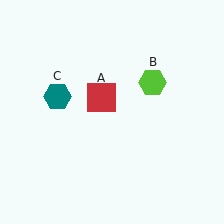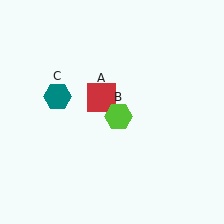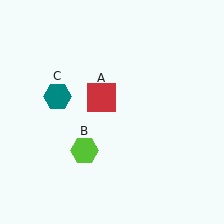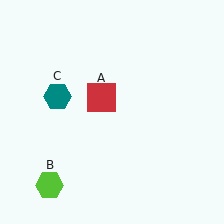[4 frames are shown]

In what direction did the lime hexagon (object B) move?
The lime hexagon (object B) moved down and to the left.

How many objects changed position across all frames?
1 object changed position: lime hexagon (object B).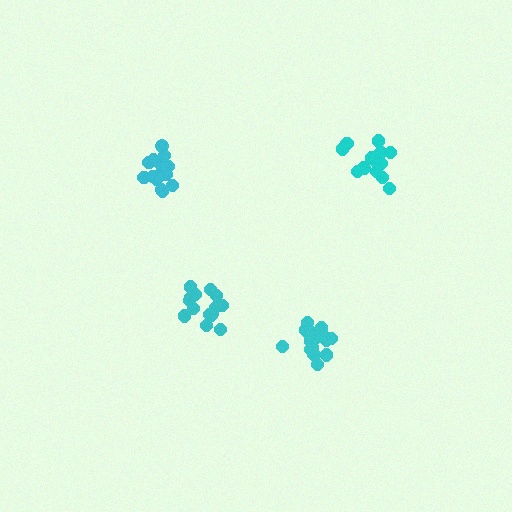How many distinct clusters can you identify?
There are 4 distinct clusters.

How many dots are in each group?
Group 1: 17 dots, Group 2: 15 dots, Group 3: 15 dots, Group 4: 16 dots (63 total).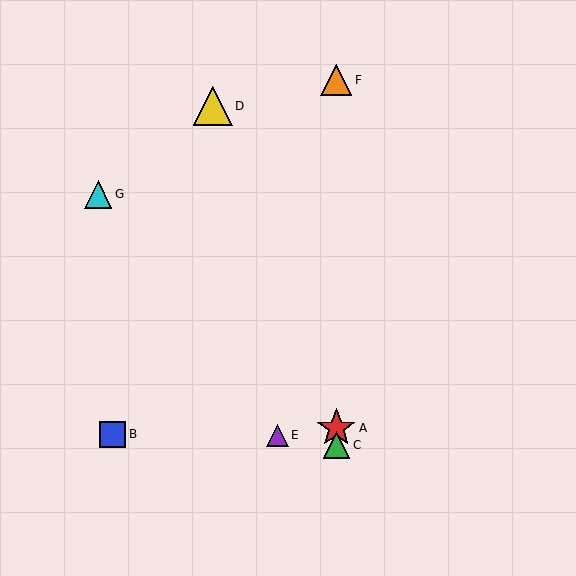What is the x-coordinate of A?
Object A is at x≈336.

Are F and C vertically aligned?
Yes, both are at x≈336.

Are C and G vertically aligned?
No, C is at x≈336 and G is at x≈98.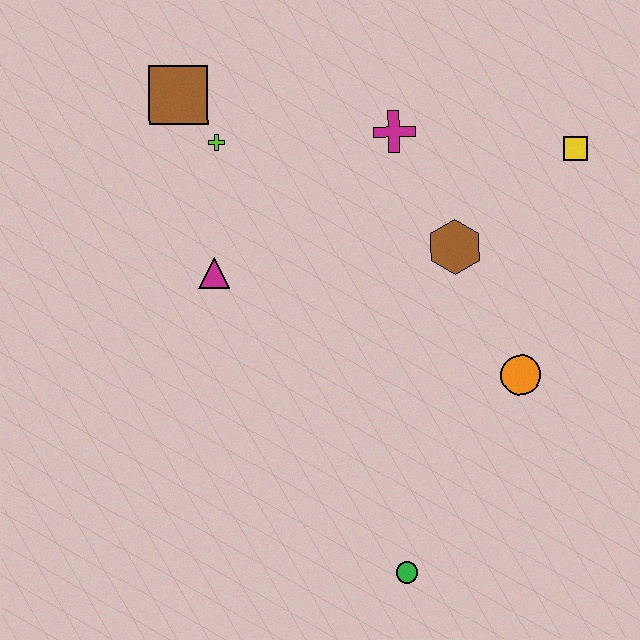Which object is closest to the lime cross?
The brown square is closest to the lime cross.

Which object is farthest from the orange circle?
The brown square is farthest from the orange circle.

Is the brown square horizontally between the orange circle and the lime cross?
No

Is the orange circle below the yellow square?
Yes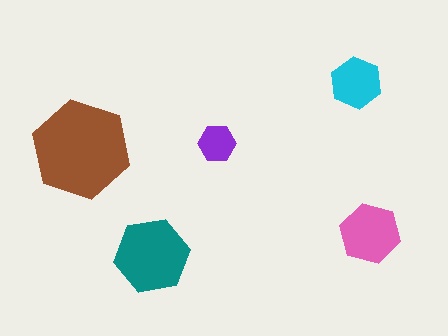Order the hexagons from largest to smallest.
the brown one, the teal one, the pink one, the cyan one, the purple one.